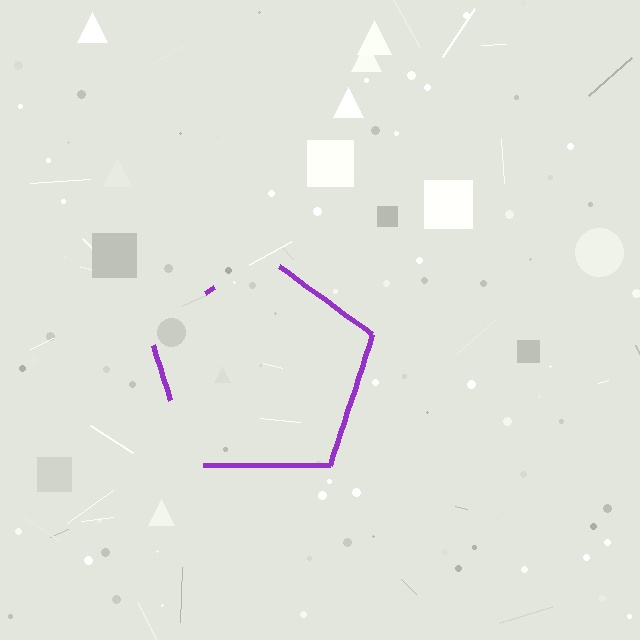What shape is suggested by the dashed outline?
The dashed outline suggests a pentagon.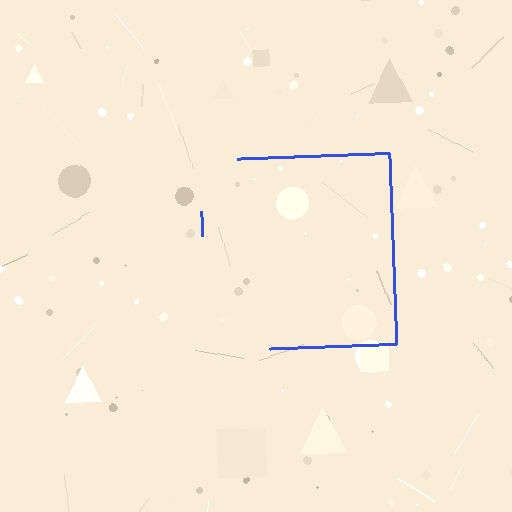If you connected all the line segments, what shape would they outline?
They would outline a square.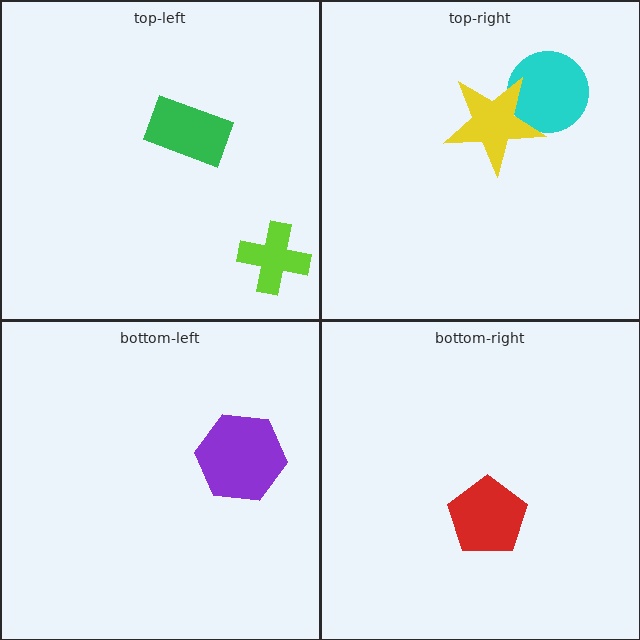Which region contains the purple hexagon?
The bottom-left region.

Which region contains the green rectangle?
The top-left region.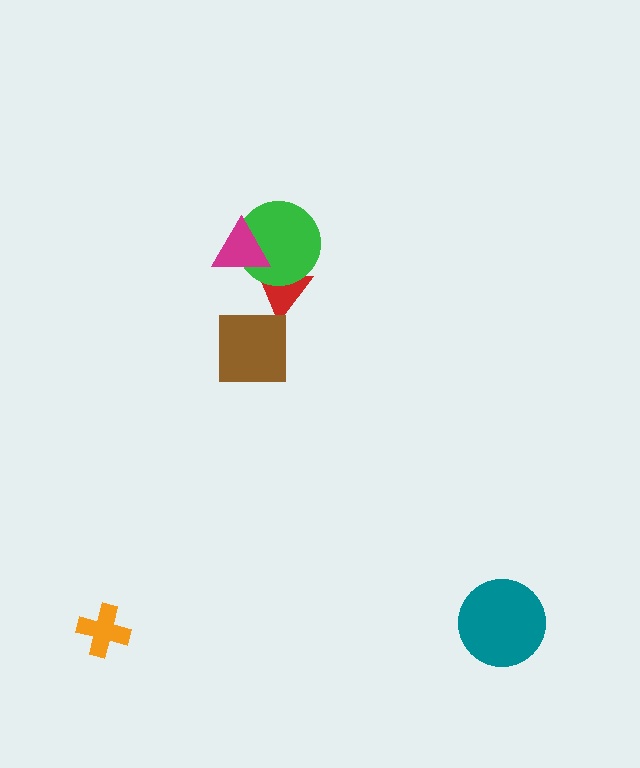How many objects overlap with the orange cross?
0 objects overlap with the orange cross.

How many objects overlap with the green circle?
2 objects overlap with the green circle.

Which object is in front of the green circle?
The magenta triangle is in front of the green circle.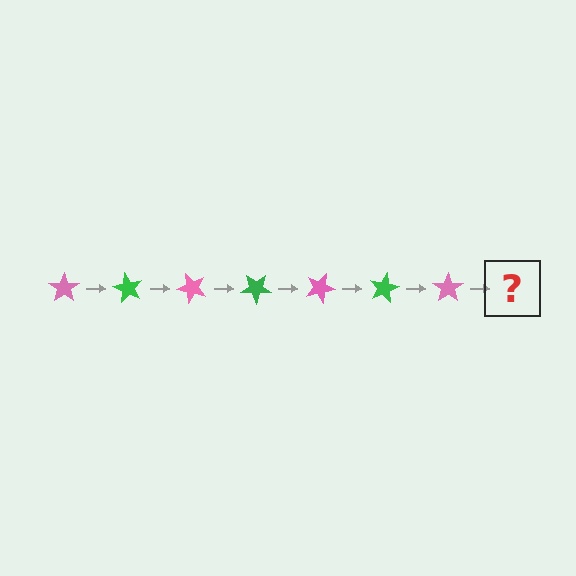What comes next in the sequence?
The next element should be a green star, rotated 420 degrees from the start.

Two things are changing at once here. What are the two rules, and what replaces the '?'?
The two rules are that it rotates 60 degrees each step and the color cycles through pink and green. The '?' should be a green star, rotated 420 degrees from the start.